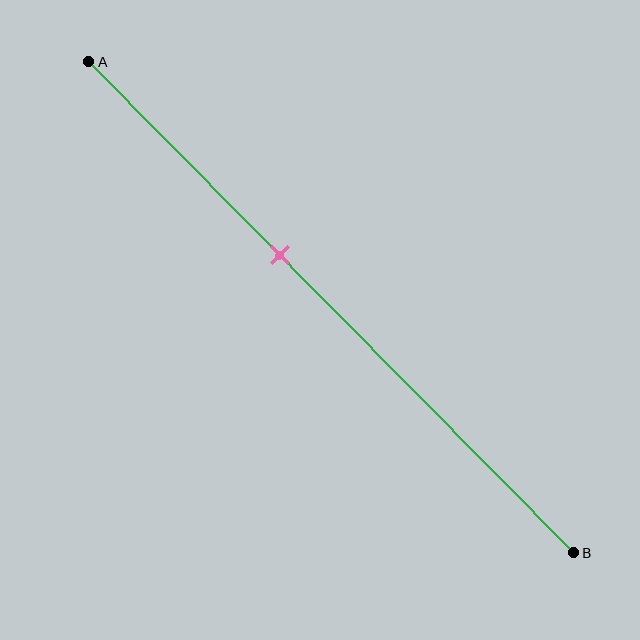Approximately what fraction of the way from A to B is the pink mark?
The pink mark is approximately 40% of the way from A to B.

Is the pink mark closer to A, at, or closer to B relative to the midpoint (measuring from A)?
The pink mark is closer to point A than the midpoint of segment AB.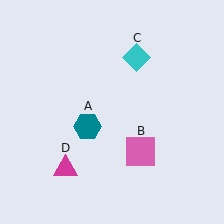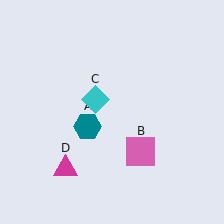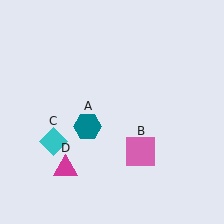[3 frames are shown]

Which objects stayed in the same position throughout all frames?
Teal hexagon (object A) and pink square (object B) and magenta triangle (object D) remained stationary.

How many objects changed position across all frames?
1 object changed position: cyan diamond (object C).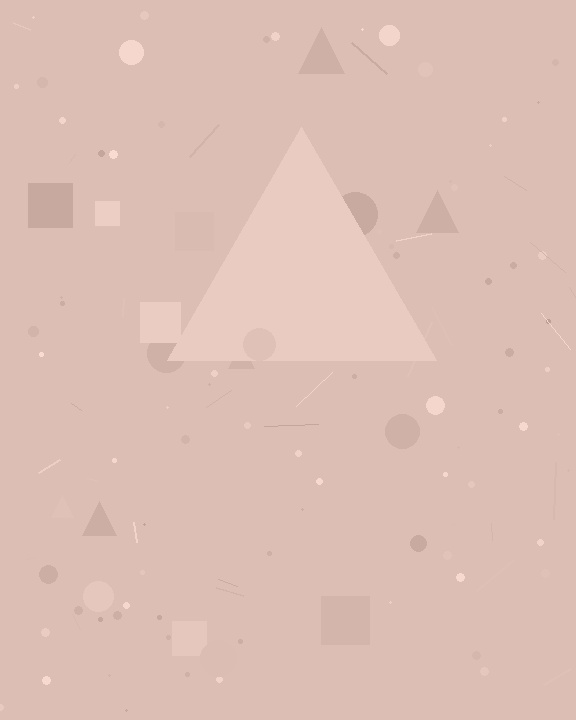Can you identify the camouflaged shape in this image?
The camouflaged shape is a triangle.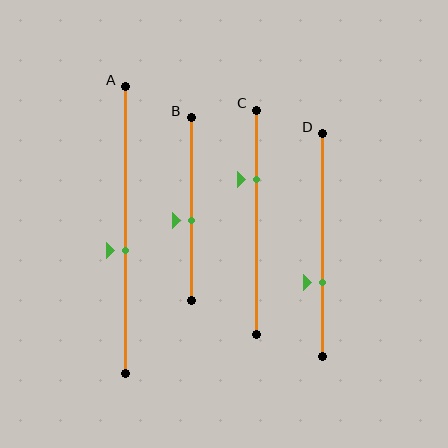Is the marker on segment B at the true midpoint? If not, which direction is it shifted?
No, the marker on segment B is shifted downward by about 6% of the segment length.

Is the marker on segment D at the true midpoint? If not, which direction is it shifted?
No, the marker on segment D is shifted downward by about 17% of the segment length.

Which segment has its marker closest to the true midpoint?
Segment B has its marker closest to the true midpoint.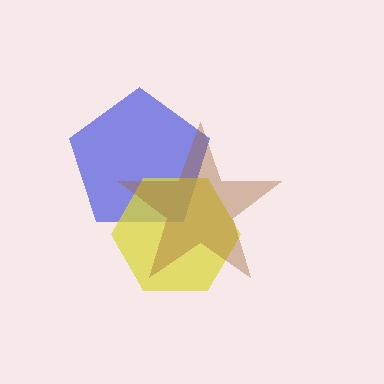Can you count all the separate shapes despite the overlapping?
Yes, there are 3 separate shapes.